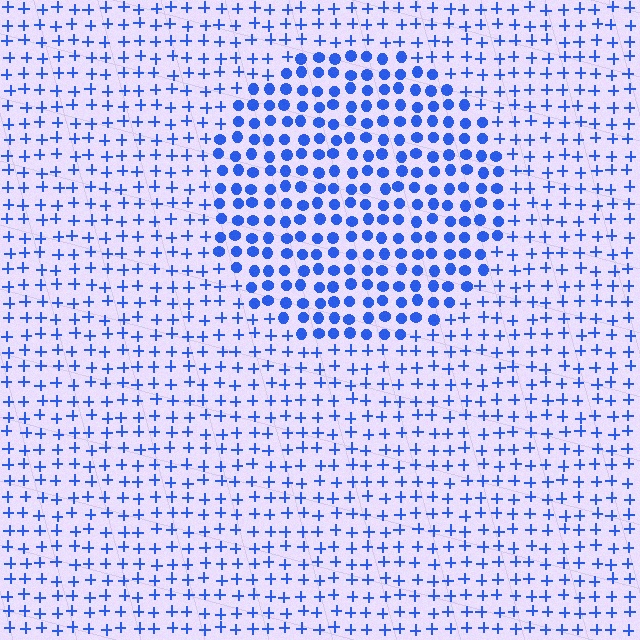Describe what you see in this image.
The image is filled with small blue elements arranged in a uniform grid. A circle-shaped region contains circles, while the surrounding area contains plus signs. The boundary is defined purely by the change in element shape.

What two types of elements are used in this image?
The image uses circles inside the circle region and plus signs outside it.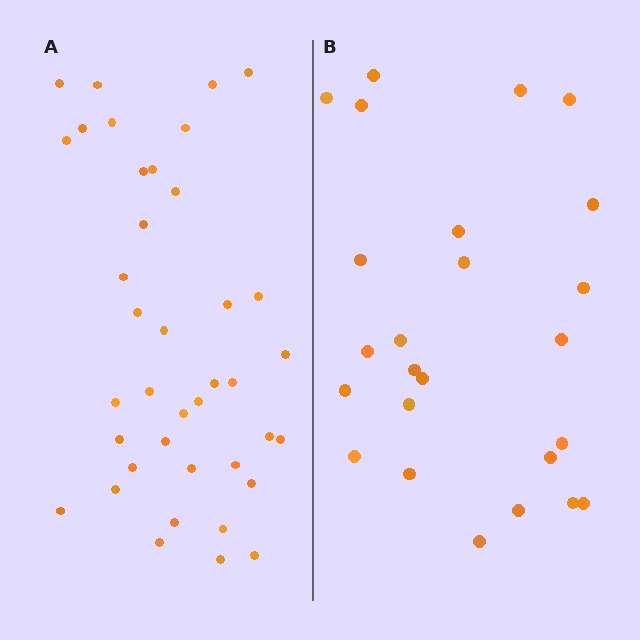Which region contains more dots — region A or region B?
Region A (the left region) has more dots.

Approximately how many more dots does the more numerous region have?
Region A has approximately 15 more dots than region B.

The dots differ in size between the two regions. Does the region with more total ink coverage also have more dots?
No. Region B has more total ink coverage because its dots are larger, but region A actually contains more individual dots. Total area can be misleading — the number of items is what matters here.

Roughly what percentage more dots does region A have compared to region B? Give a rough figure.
About 55% more.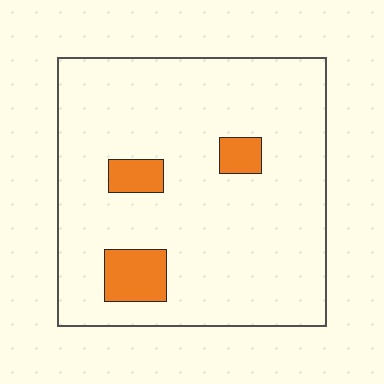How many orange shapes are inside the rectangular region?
3.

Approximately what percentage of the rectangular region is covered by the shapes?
Approximately 10%.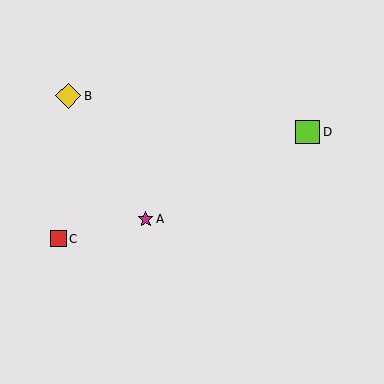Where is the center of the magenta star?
The center of the magenta star is at (146, 219).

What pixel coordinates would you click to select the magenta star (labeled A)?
Click at (146, 219) to select the magenta star A.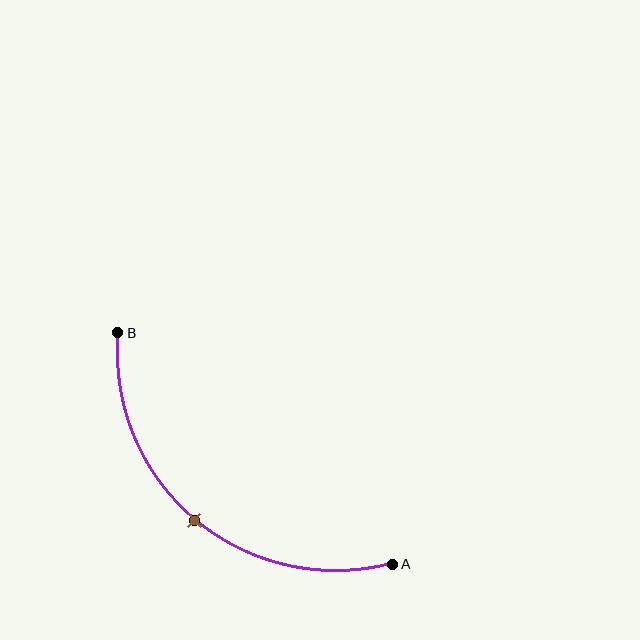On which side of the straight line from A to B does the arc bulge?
The arc bulges below and to the left of the straight line connecting A and B.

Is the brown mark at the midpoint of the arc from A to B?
Yes. The brown mark lies on the arc at equal arc-length from both A and B — it is the arc midpoint.